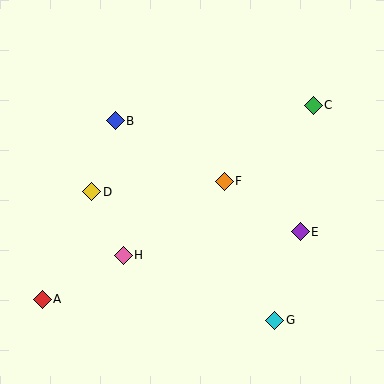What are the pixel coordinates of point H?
Point H is at (123, 255).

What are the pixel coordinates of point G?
Point G is at (275, 320).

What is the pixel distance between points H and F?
The distance between H and F is 125 pixels.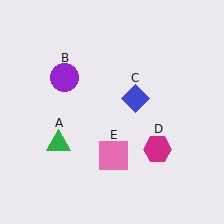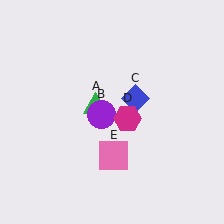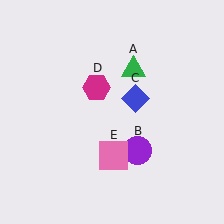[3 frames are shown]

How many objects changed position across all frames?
3 objects changed position: green triangle (object A), purple circle (object B), magenta hexagon (object D).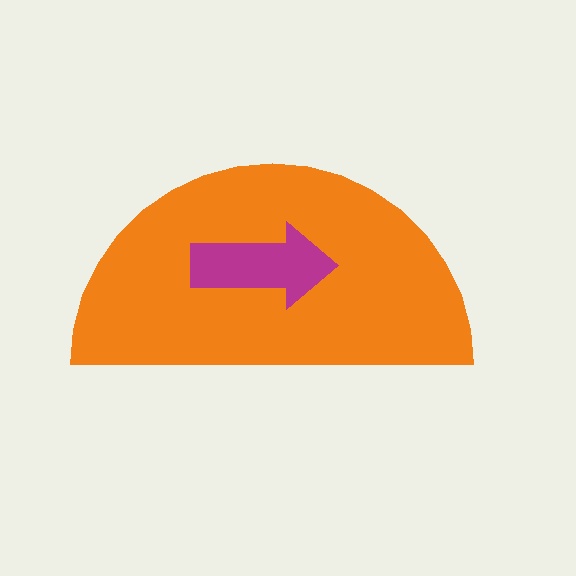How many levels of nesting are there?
2.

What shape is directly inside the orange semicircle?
The magenta arrow.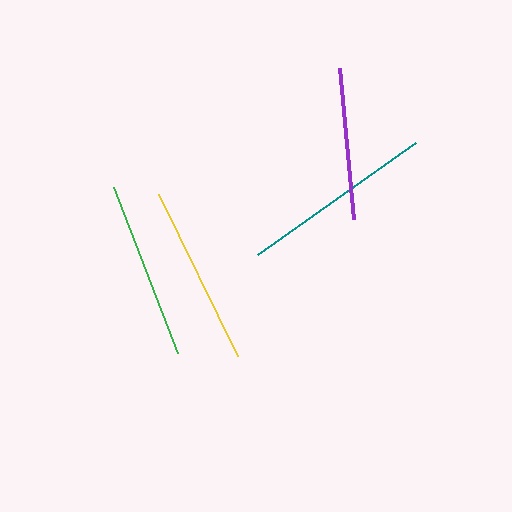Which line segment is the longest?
The teal line is the longest at approximately 193 pixels.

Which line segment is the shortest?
The purple line is the shortest at approximately 152 pixels.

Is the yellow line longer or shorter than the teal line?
The teal line is longer than the yellow line.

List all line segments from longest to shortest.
From longest to shortest: teal, yellow, green, purple.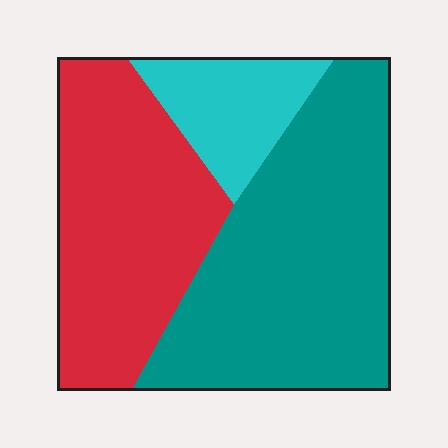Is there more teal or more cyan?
Teal.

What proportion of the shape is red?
Red takes up between a quarter and a half of the shape.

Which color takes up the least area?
Cyan, at roughly 15%.